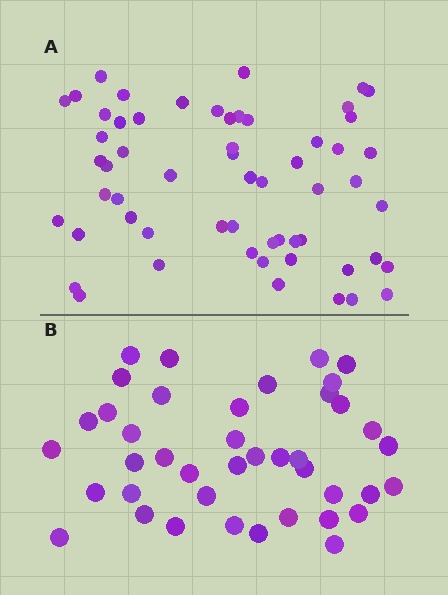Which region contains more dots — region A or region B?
Region A (the top region) has more dots.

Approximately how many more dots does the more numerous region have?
Region A has approximately 15 more dots than region B.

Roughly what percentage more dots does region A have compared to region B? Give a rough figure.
About 40% more.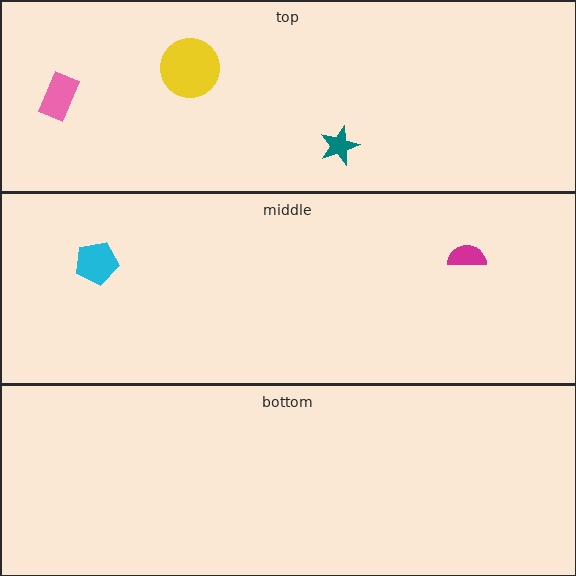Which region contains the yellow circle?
The top region.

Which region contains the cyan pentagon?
The middle region.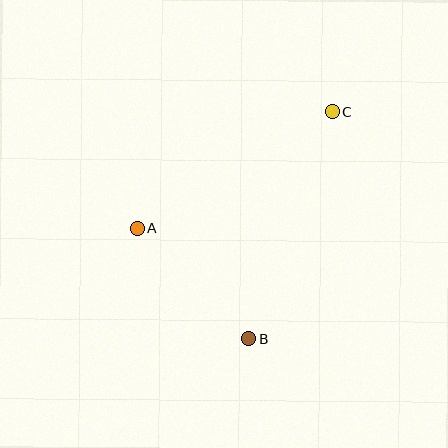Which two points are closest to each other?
Points A and B are closest to each other.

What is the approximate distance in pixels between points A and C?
The distance between A and C is approximately 227 pixels.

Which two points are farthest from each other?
Points B and C are farthest from each other.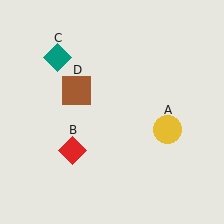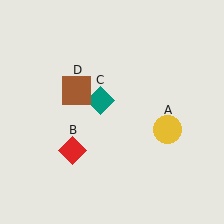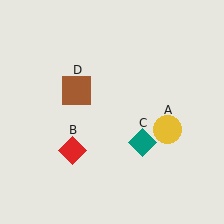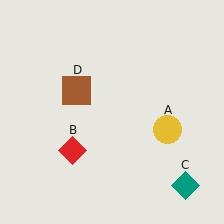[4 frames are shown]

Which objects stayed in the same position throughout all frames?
Yellow circle (object A) and red diamond (object B) and brown square (object D) remained stationary.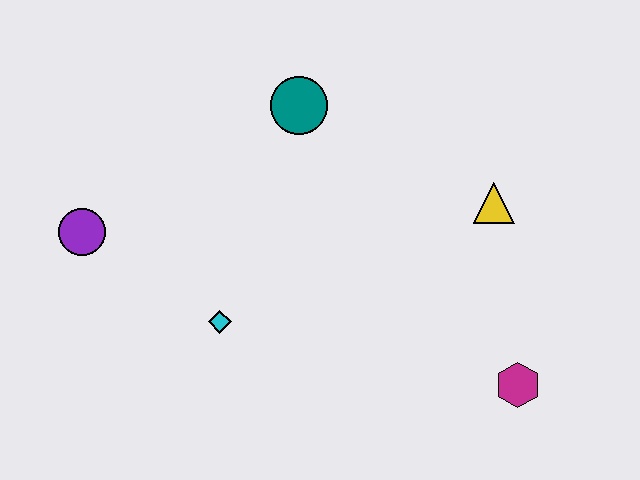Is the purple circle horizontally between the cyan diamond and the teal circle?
No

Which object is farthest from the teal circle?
The magenta hexagon is farthest from the teal circle.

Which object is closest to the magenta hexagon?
The yellow triangle is closest to the magenta hexagon.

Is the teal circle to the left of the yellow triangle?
Yes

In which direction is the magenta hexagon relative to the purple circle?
The magenta hexagon is to the right of the purple circle.